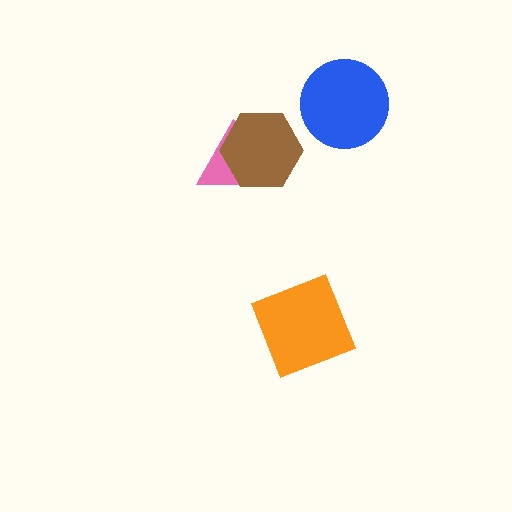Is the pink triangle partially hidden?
Yes, it is partially covered by another shape.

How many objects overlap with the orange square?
0 objects overlap with the orange square.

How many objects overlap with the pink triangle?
1 object overlaps with the pink triangle.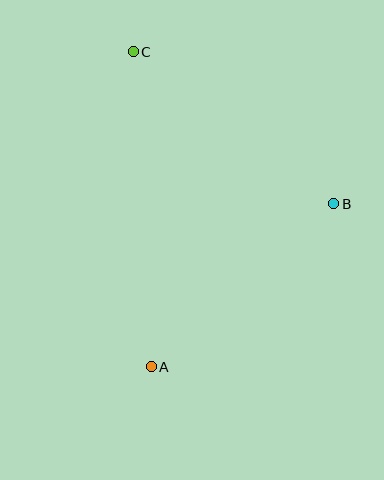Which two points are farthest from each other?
Points A and C are farthest from each other.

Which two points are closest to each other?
Points A and B are closest to each other.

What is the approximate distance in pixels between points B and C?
The distance between B and C is approximately 252 pixels.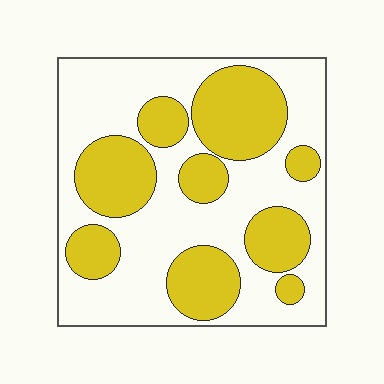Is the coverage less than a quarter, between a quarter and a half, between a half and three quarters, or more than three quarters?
Between a quarter and a half.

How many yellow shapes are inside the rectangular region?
9.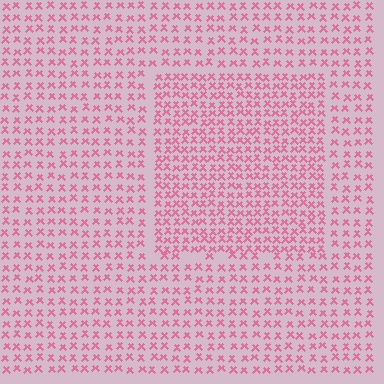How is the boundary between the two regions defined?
The boundary is defined by a change in element density (approximately 1.6x ratio). All elements are the same color, size, and shape.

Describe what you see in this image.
The image contains small pink elements arranged at two different densities. A rectangle-shaped region is visible where the elements are more densely packed than the surrounding area.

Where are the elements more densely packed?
The elements are more densely packed inside the rectangle boundary.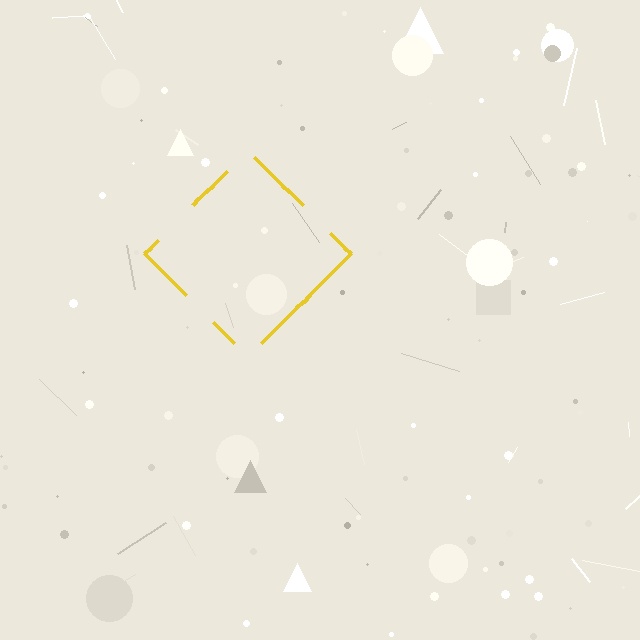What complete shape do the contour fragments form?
The contour fragments form a diamond.